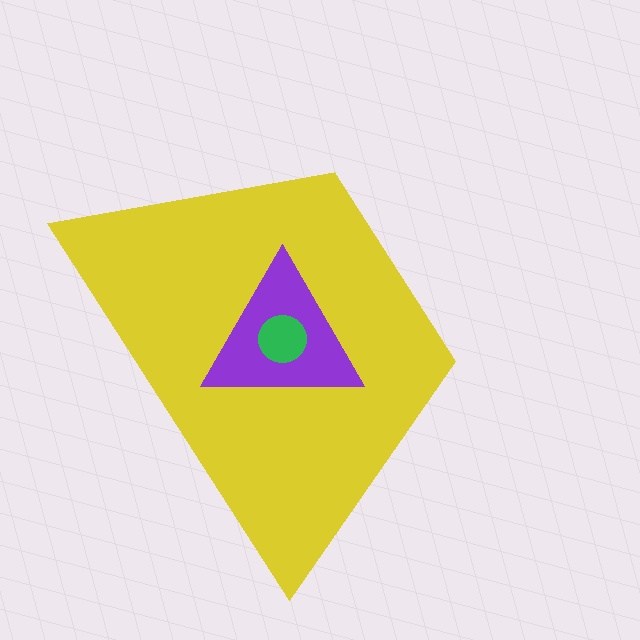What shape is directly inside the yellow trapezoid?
The purple triangle.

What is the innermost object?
The green circle.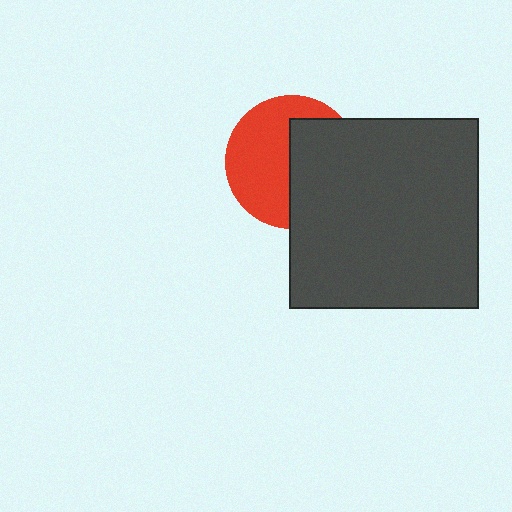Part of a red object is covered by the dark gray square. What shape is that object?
It is a circle.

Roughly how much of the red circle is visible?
About half of it is visible (roughly 53%).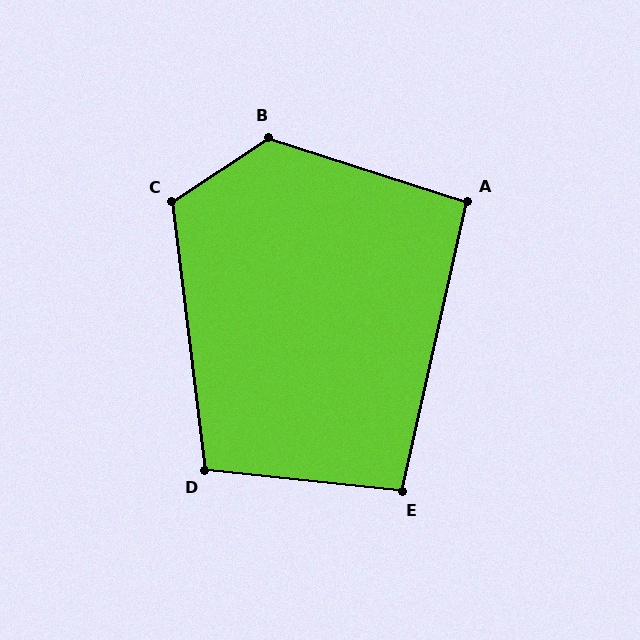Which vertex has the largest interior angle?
B, at approximately 129 degrees.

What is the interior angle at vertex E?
Approximately 97 degrees (obtuse).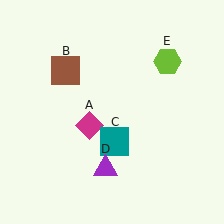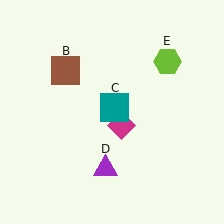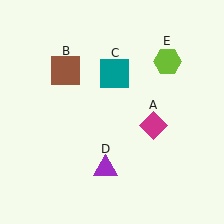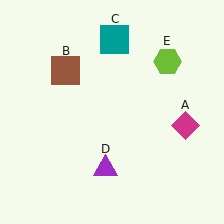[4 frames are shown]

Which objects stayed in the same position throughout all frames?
Brown square (object B) and purple triangle (object D) and lime hexagon (object E) remained stationary.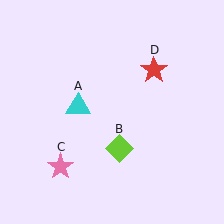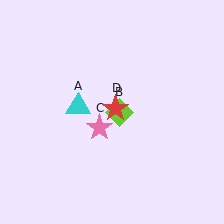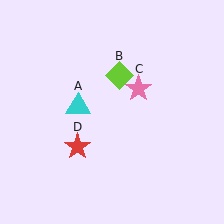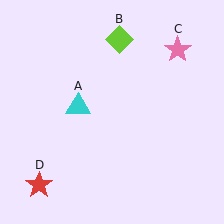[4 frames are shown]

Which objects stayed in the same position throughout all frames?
Cyan triangle (object A) remained stationary.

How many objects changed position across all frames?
3 objects changed position: lime diamond (object B), pink star (object C), red star (object D).